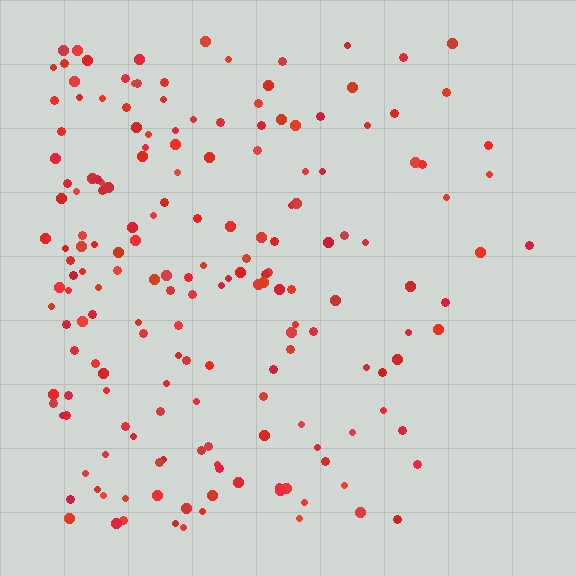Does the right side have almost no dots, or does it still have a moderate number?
Still a moderate number, just noticeably fewer than the left.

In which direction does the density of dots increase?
From right to left, with the left side densest.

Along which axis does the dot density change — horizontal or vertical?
Horizontal.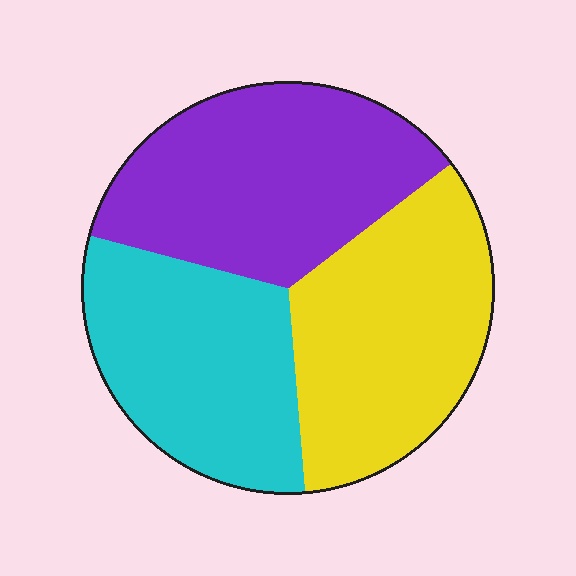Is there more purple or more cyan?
Purple.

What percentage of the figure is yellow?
Yellow takes up about one third (1/3) of the figure.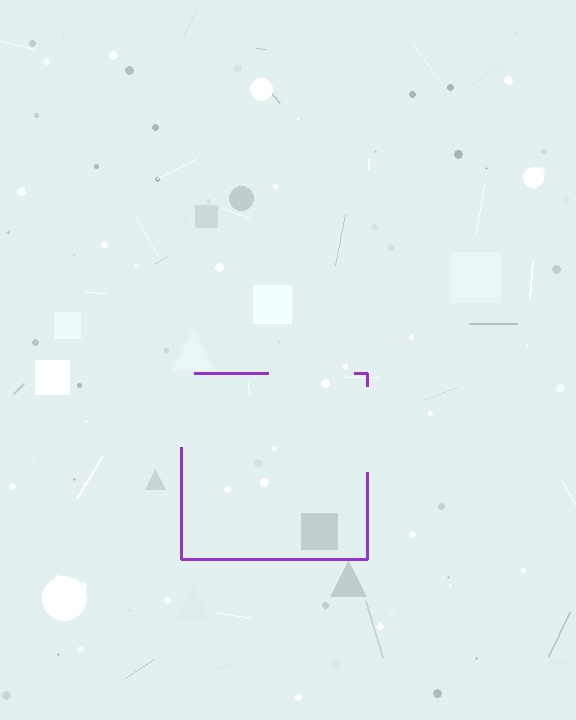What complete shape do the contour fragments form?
The contour fragments form a square.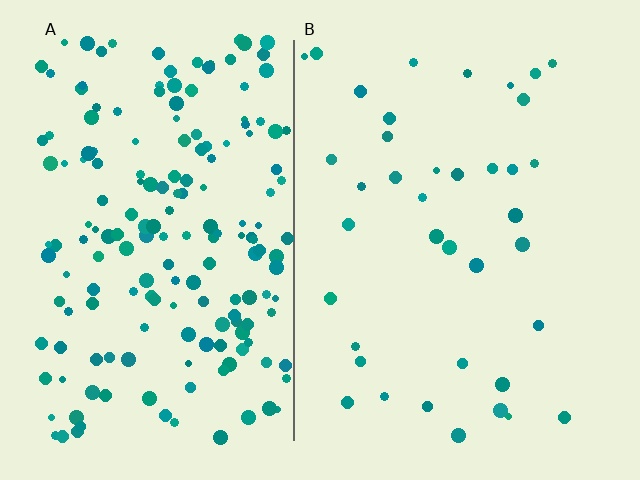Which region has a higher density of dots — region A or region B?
A (the left).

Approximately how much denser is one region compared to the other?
Approximately 4.8× — region A over region B.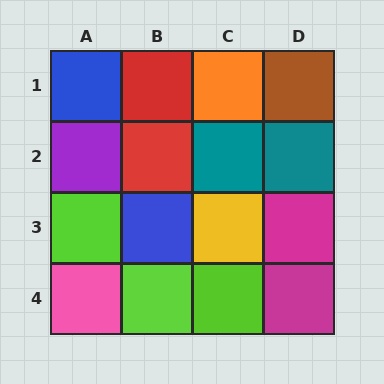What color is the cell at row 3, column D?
Magenta.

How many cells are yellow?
1 cell is yellow.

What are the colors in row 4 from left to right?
Pink, lime, lime, magenta.